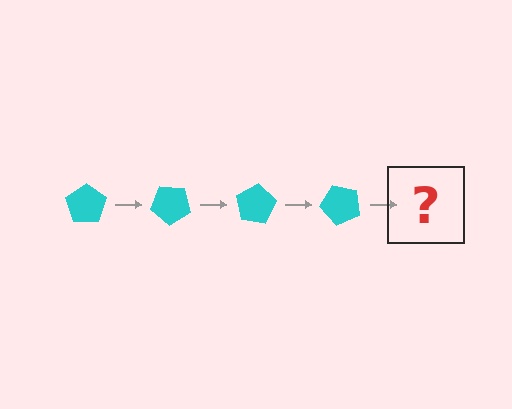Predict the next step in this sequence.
The next step is a cyan pentagon rotated 160 degrees.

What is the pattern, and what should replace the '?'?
The pattern is that the pentagon rotates 40 degrees each step. The '?' should be a cyan pentagon rotated 160 degrees.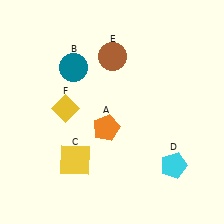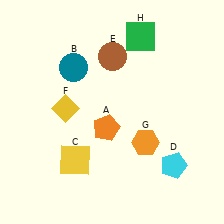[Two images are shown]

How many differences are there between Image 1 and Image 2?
There are 2 differences between the two images.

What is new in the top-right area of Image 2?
A green square (H) was added in the top-right area of Image 2.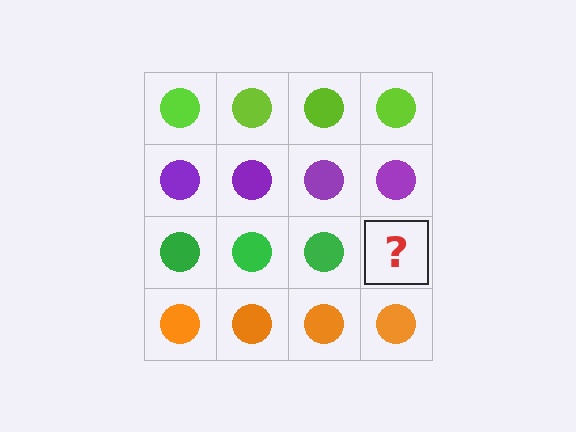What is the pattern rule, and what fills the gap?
The rule is that each row has a consistent color. The gap should be filled with a green circle.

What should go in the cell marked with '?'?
The missing cell should contain a green circle.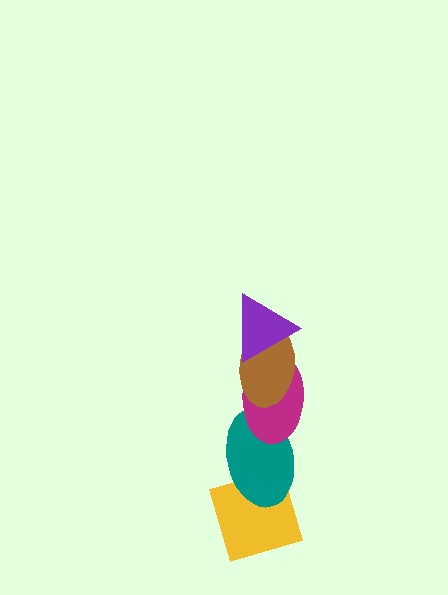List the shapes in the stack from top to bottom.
From top to bottom: the purple triangle, the brown ellipse, the magenta ellipse, the teal ellipse, the yellow diamond.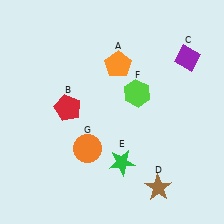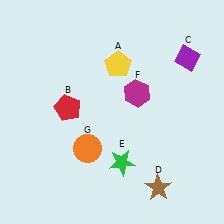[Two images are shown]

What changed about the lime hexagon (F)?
In Image 1, F is lime. In Image 2, it changed to magenta.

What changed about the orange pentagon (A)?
In Image 1, A is orange. In Image 2, it changed to yellow.